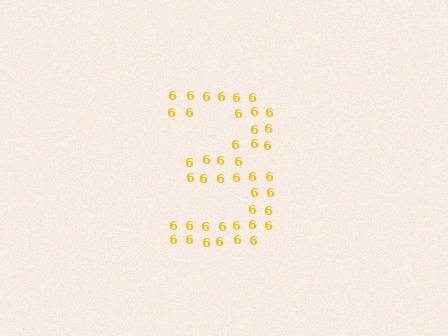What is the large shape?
The large shape is the digit 3.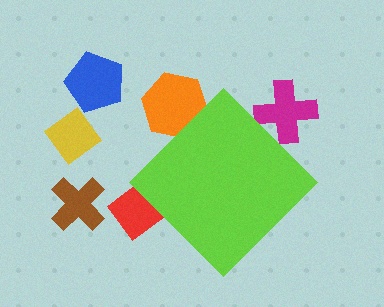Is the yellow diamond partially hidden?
No, the yellow diamond is fully visible.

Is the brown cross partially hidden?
No, the brown cross is fully visible.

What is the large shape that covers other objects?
A lime diamond.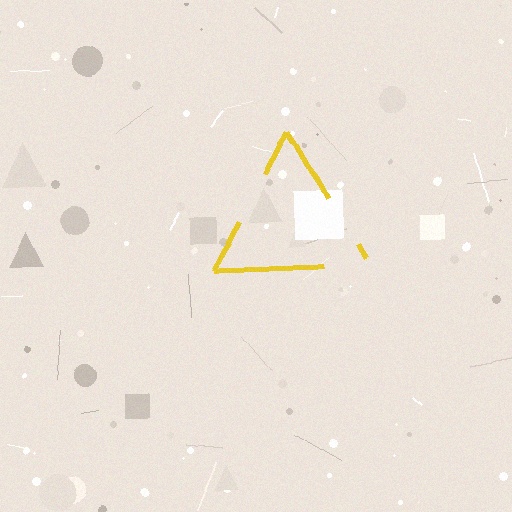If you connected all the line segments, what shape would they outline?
They would outline a triangle.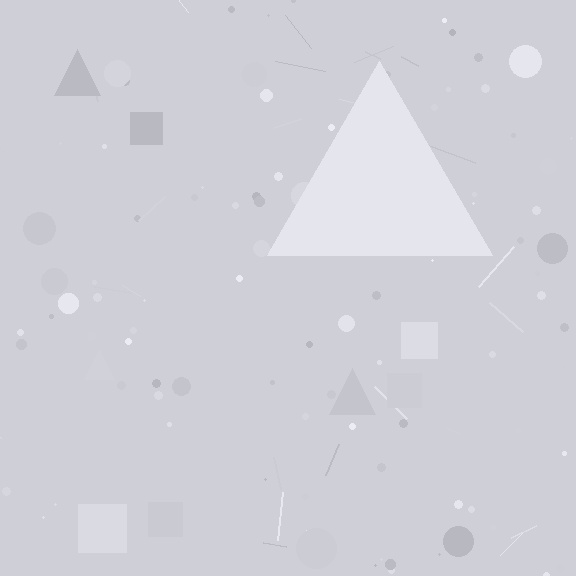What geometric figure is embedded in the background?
A triangle is embedded in the background.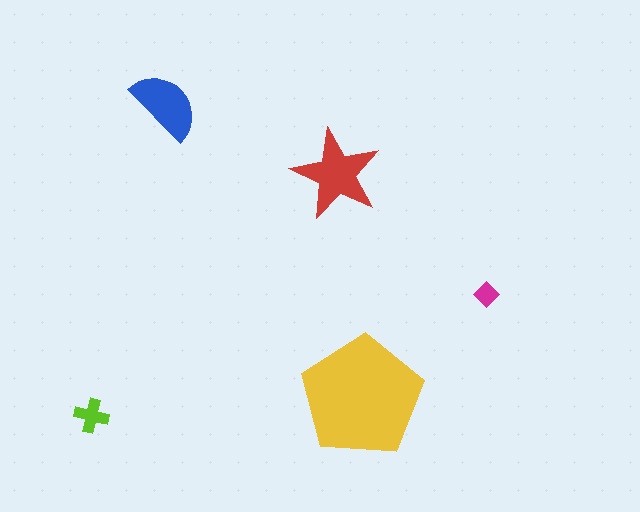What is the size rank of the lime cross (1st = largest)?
4th.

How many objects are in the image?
There are 5 objects in the image.